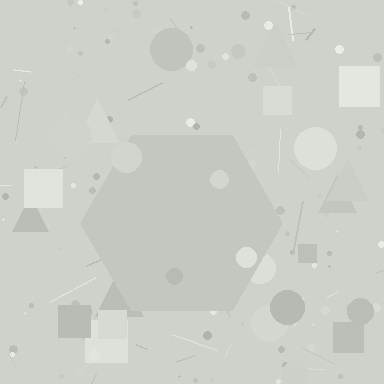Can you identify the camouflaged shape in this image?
The camouflaged shape is a hexagon.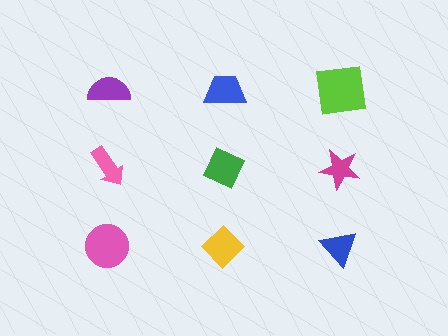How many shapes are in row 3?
3 shapes.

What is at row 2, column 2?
A green diamond.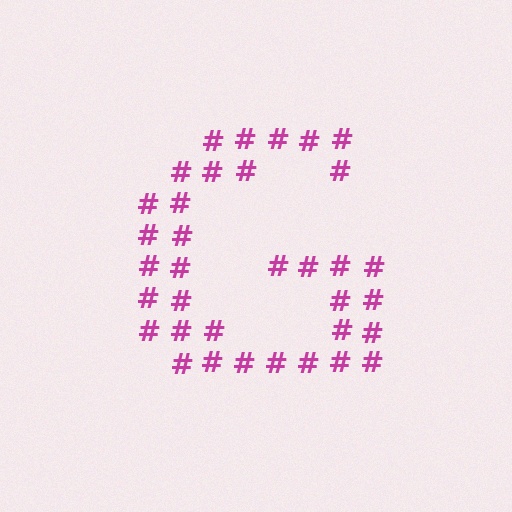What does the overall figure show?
The overall figure shows the letter G.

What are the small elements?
The small elements are hash symbols.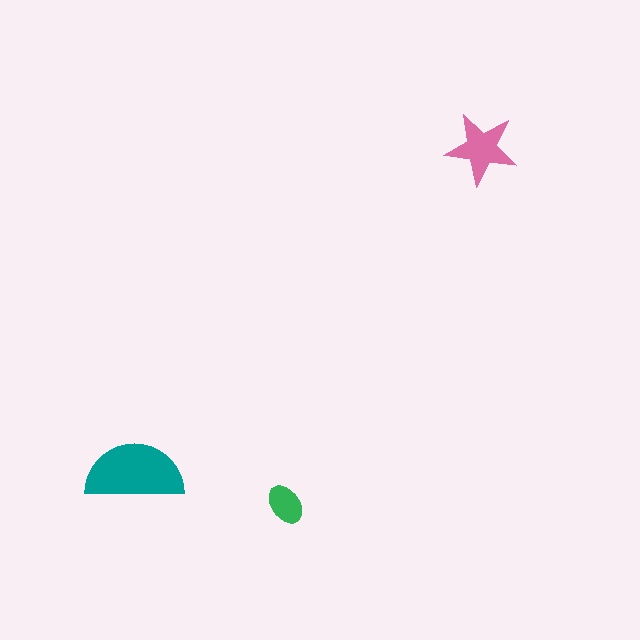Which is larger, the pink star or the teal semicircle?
The teal semicircle.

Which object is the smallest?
The green ellipse.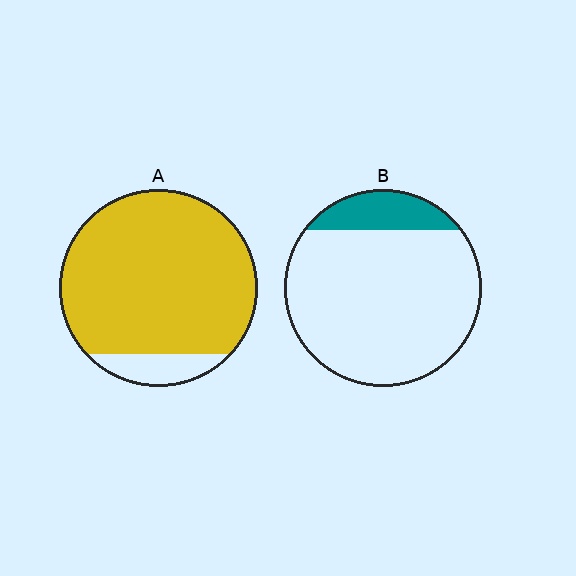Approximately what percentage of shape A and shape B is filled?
A is approximately 90% and B is approximately 15%.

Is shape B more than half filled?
No.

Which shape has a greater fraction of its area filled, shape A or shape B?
Shape A.